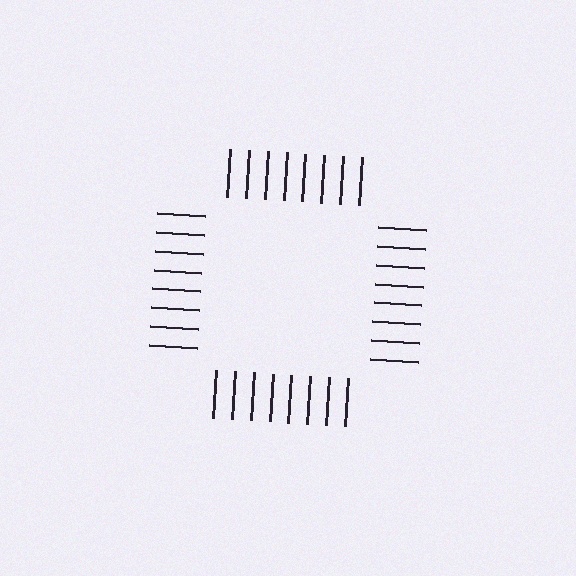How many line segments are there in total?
32 — 8 along each of the 4 edges.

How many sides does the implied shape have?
4 sides — the line-ends trace a square.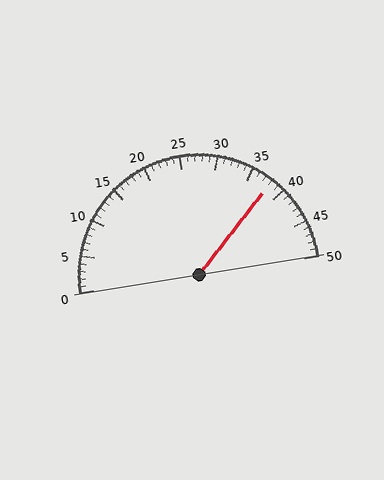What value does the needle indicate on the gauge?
The needle indicates approximately 38.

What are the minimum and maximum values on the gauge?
The gauge ranges from 0 to 50.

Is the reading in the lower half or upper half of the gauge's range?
The reading is in the upper half of the range (0 to 50).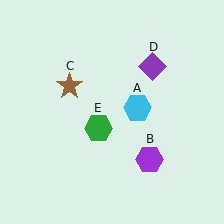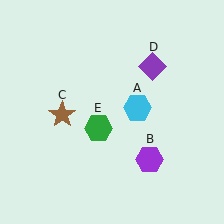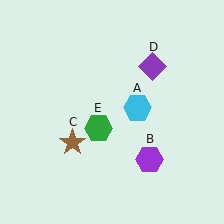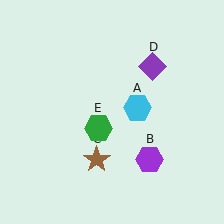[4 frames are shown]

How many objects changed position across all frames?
1 object changed position: brown star (object C).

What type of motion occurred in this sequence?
The brown star (object C) rotated counterclockwise around the center of the scene.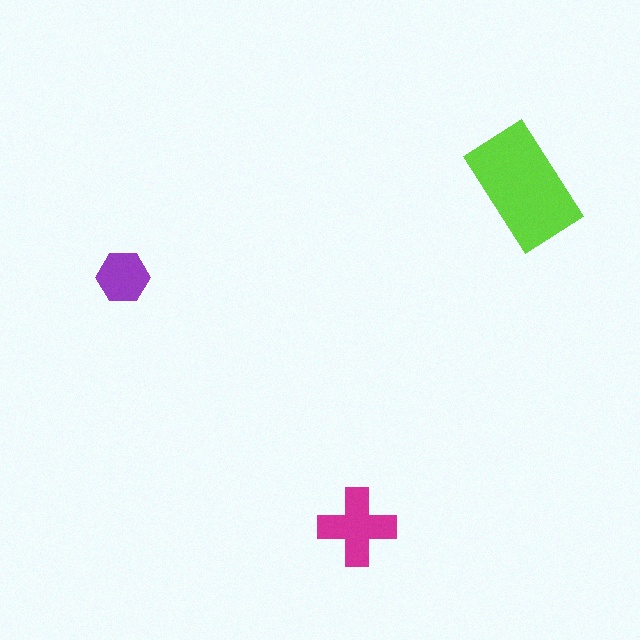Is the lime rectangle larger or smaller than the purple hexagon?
Larger.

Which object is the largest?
The lime rectangle.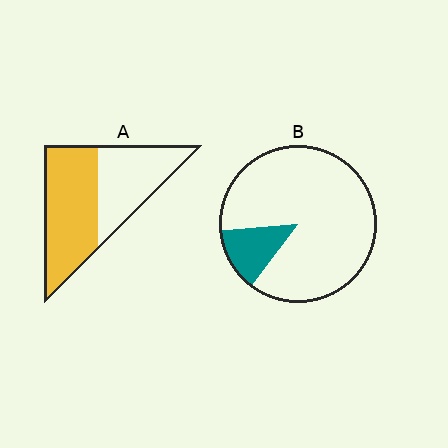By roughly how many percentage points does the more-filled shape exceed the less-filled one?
By roughly 45 percentage points (A over B).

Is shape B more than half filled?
No.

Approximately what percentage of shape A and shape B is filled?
A is approximately 55% and B is approximately 15%.